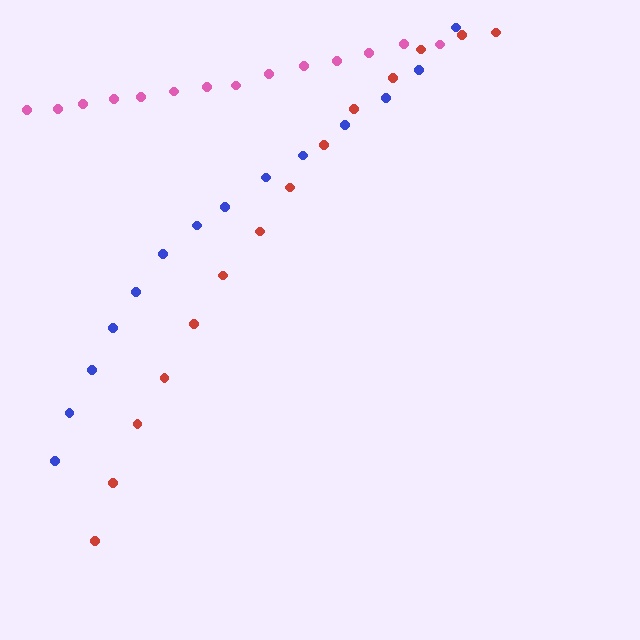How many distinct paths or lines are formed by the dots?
There are 3 distinct paths.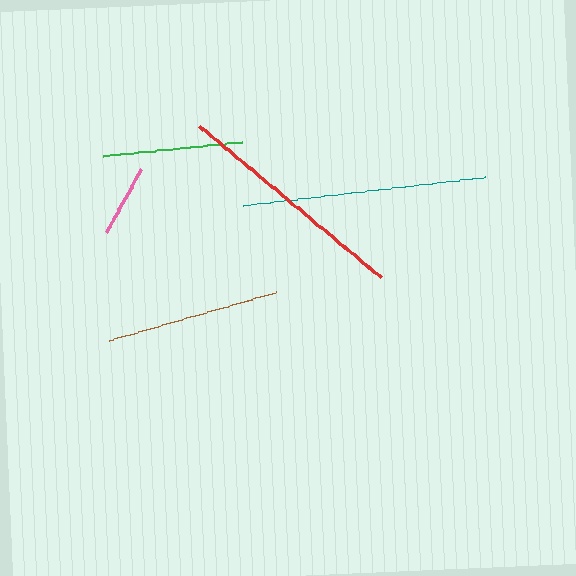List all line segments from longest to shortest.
From longest to shortest: teal, red, brown, green, pink.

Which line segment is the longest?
The teal line is the longest at approximately 243 pixels.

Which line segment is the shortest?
The pink line is the shortest at approximately 72 pixels.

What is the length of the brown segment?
The brown segment is approximately 174 pixels long.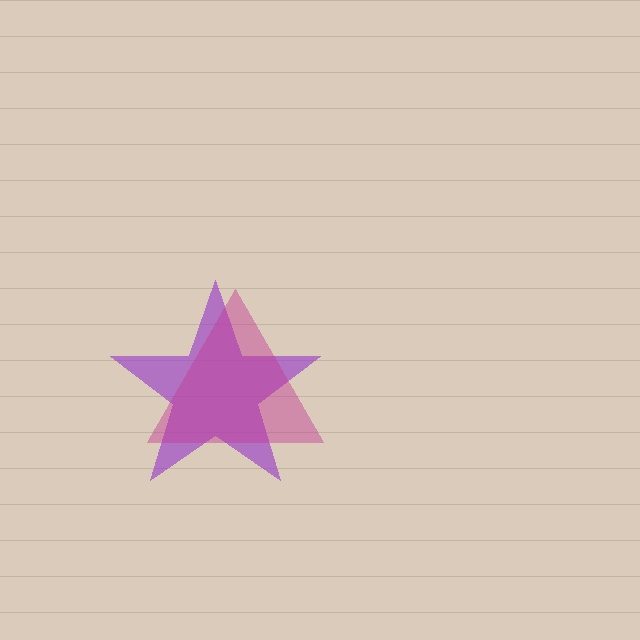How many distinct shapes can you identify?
There are 2 distinct shapes: a purple star, a magenta triangle.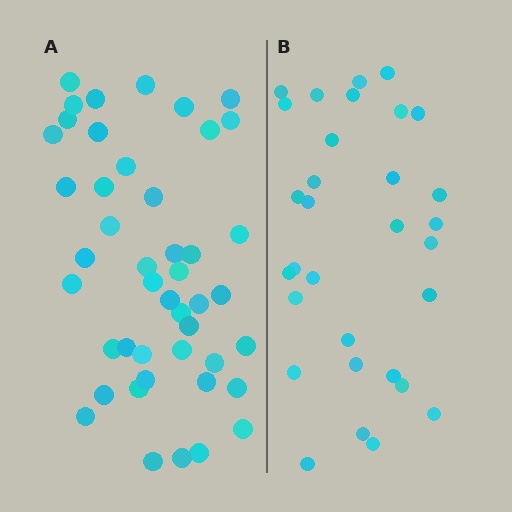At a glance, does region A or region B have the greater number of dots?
Region A (the left region) has more dots.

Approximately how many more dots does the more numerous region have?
Region A has approximately 15 more dots than region B.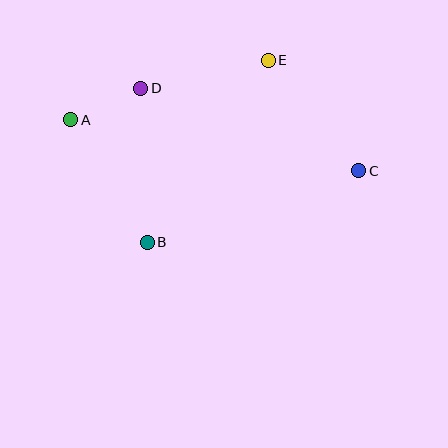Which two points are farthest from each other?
Points A and C are farthest from each other.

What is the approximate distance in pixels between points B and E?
The distance between B and E is approximately 219 pixels.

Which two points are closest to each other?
Points A and D are closest to each other.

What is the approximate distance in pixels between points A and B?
The distance between A and B is approximately 145 pixels.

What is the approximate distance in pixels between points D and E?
The distance between D and E is approximately 131 pixels.